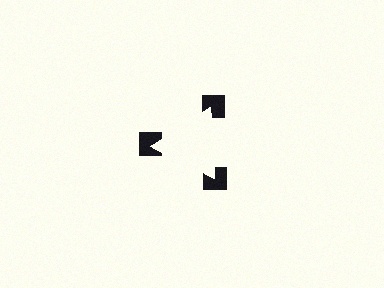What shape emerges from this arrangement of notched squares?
An illusory triangle — its edges are inferred from the aligned wedge cuts in the notched squares, not physically drawn.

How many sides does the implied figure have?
3 sides.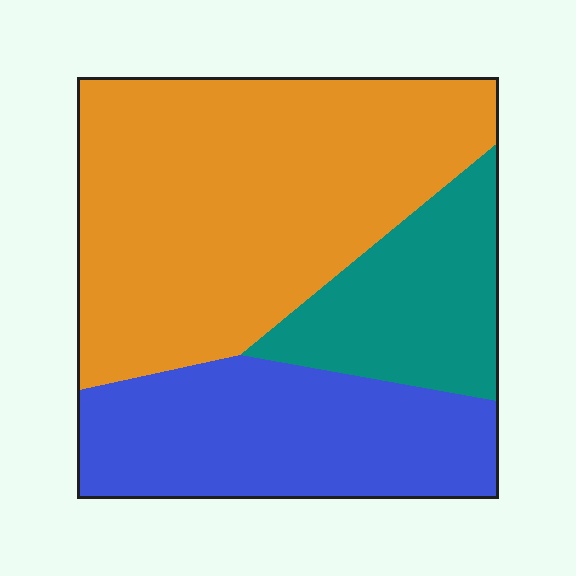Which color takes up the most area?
Orange, at roughly 50%.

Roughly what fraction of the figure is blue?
Blue covers 29% of the figure.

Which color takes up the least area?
Teal, at roughly 20%.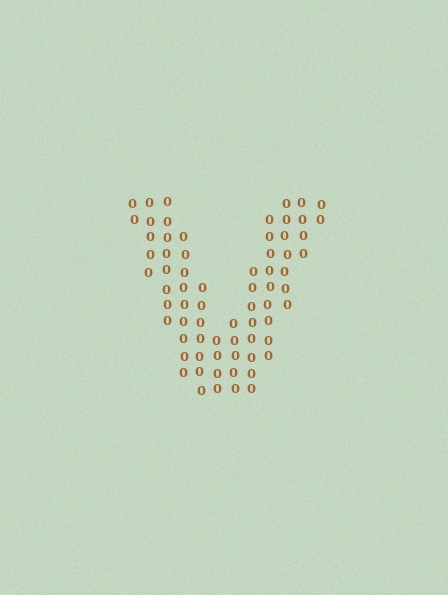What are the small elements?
The small elements are digit 0's.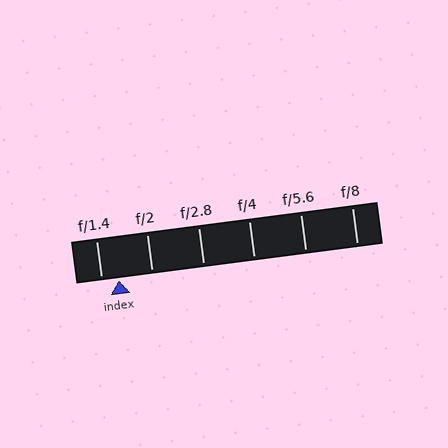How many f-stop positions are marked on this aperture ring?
There are 6 f-stop positions marked.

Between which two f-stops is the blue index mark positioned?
The index mark is between f/1.4 and f/2.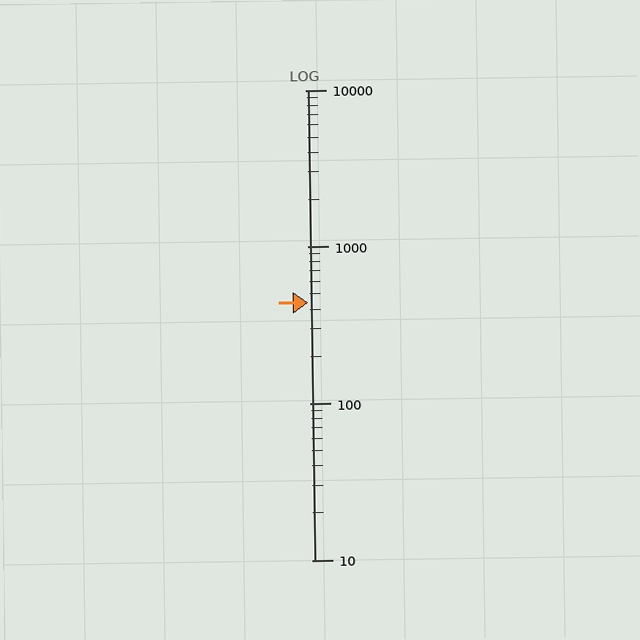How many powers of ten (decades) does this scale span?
The scale spans 3 decades, from 10 to 10000.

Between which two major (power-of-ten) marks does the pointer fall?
The pointer is between 100 and 1000.